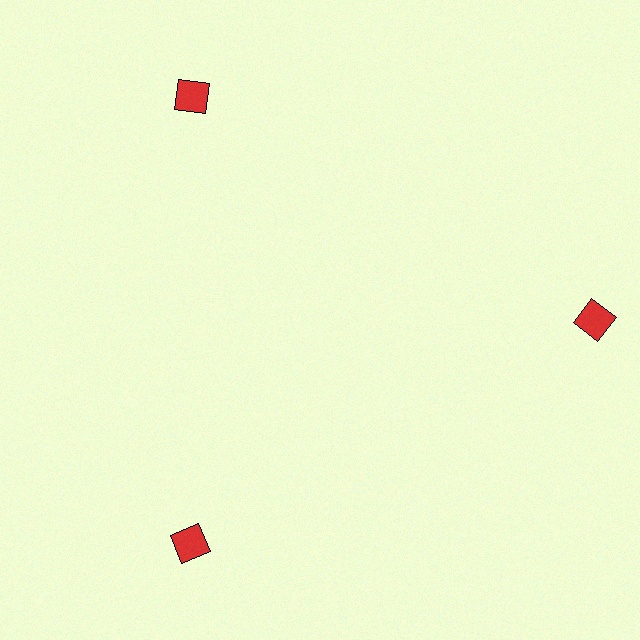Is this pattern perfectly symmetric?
No. The 3 red squares are arranged in a ring, but one element near the 3 o'clock position is pushed outward from the center, breaking the 3-fold rotational symmetry.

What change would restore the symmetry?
The symmetry would be restored by moving it inward, back onto the ring so that all 3 squares sit at equal angles and equal distance from the center.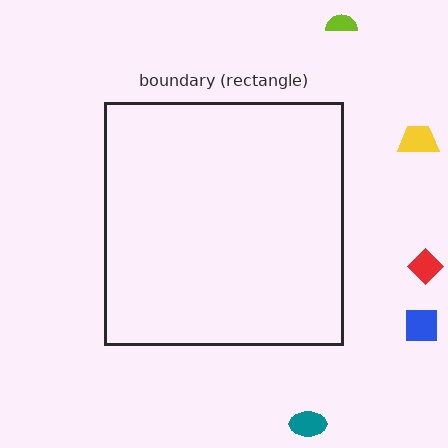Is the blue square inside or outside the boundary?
Outside.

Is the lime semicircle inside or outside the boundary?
Outside.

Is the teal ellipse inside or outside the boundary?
Outside.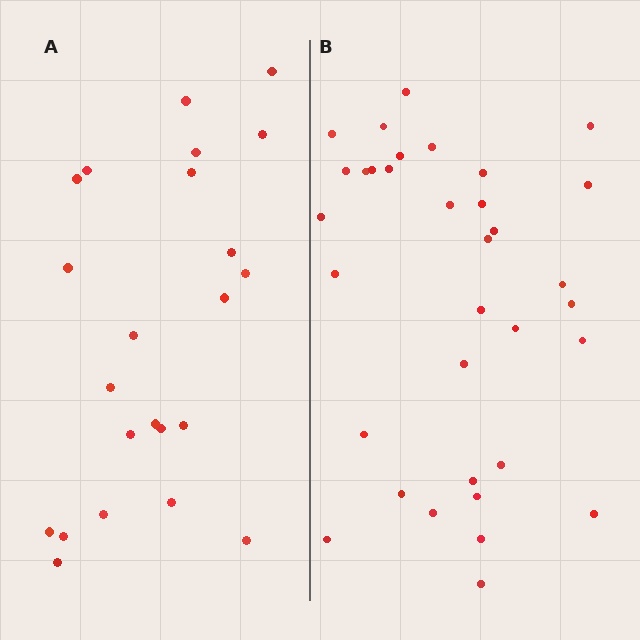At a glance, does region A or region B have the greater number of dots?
Region B (the right region) has more dots.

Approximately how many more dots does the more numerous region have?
Region B has roughly 12 or so more dots than region A.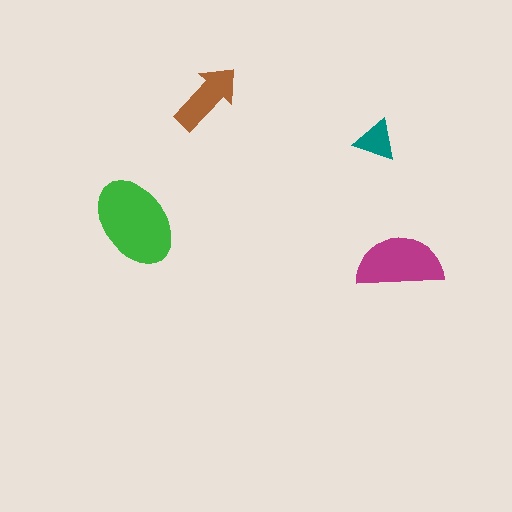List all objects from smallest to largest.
The teal triangle, the brown arrow, the magenta semicircle, the green ellipse.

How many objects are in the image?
There are 4 objects in the image.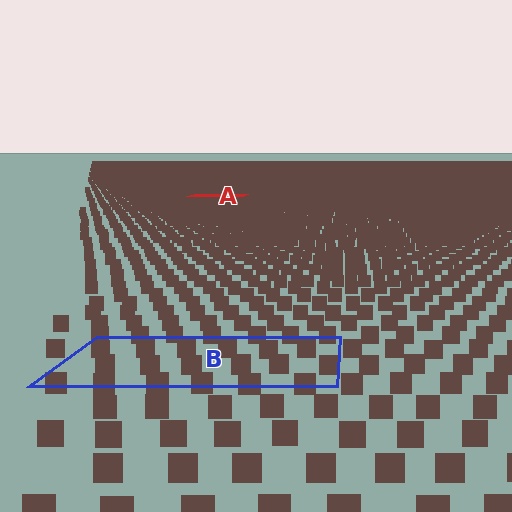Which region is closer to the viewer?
Region B is closer. The texture elements there are larger and more spread out.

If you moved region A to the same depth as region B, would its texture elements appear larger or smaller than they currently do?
They would appear larger. At a closer depth, the same texture elements are projected at a bigger on-screen size.